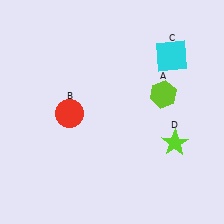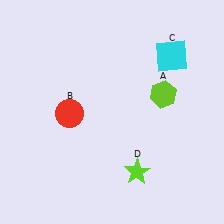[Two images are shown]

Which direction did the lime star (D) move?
The lime star (D) moved left.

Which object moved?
The lime star (D) moved left.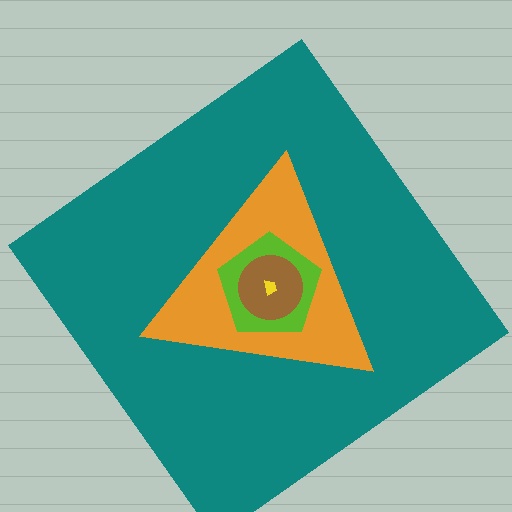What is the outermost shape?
The teal diamond.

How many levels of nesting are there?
5.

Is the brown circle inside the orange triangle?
Yes.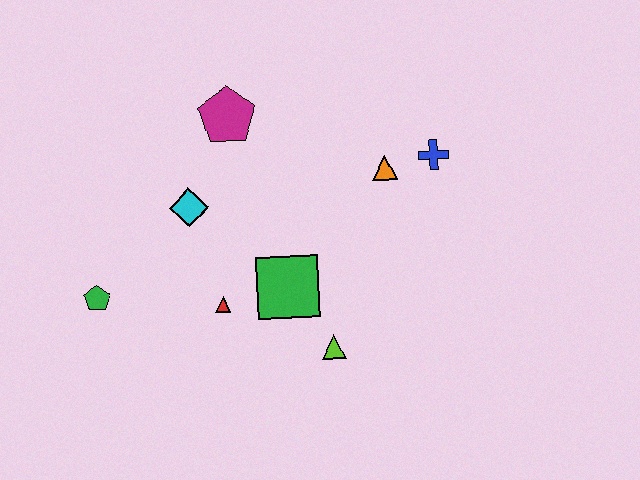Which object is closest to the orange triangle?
The blue cross is closest to the orange triangle.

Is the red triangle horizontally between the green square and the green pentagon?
Yes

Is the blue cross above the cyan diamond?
Yes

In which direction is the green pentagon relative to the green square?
The green pentagon is to the left of the green square.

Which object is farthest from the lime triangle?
The magenta pentagon is farthest from the lime triangle.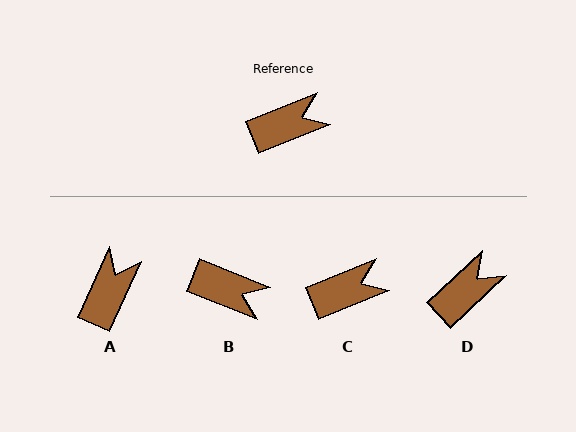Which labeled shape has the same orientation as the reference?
C.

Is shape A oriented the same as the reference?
No, it is off by about 44 degrees.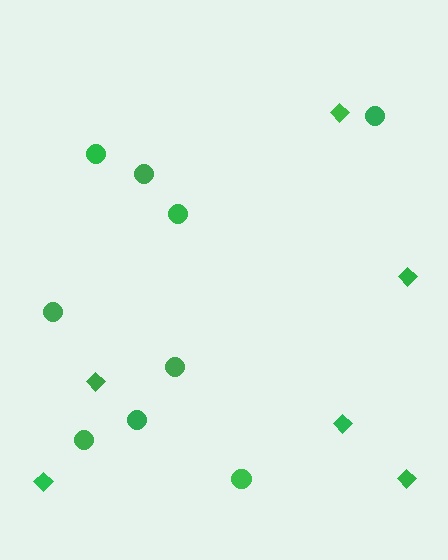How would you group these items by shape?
There are 2 groups: one group of diamonds (6) and one group of circles (9).